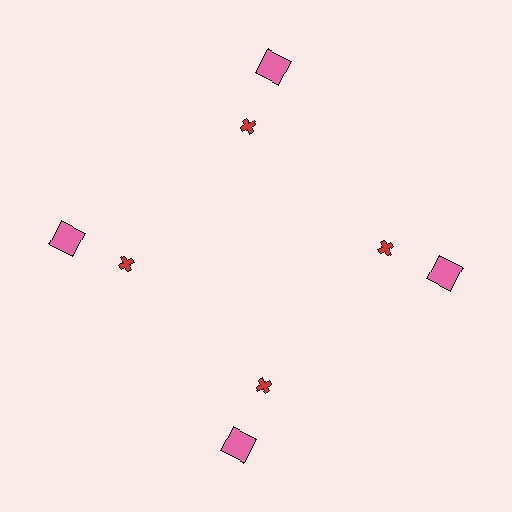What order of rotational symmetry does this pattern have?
This pattern has 4-fold rotational symmetry.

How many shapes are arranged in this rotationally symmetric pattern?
There are 8 shapes, arranged in 4 groups of 2.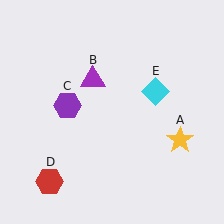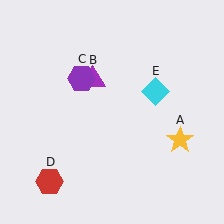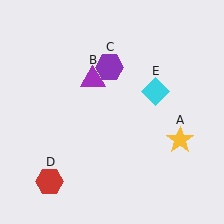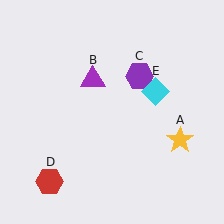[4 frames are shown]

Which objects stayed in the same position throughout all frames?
Yellow star (object A) and purple triangle (object B) and red hexagon (object D) and cyan diamond (object E) remained stationary.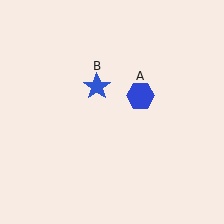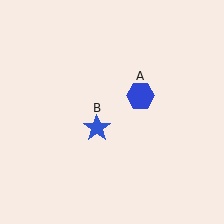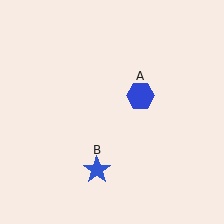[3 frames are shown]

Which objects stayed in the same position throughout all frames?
Blue hexagon (object A) remained stationary.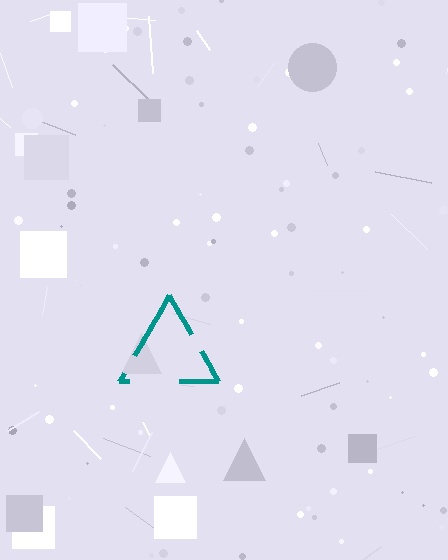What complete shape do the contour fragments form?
The contour fragments form a triangle.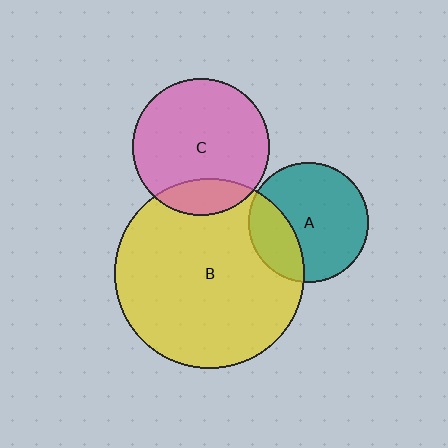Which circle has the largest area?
Circle B (yellow).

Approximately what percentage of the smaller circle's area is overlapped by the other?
Approximately 15%.